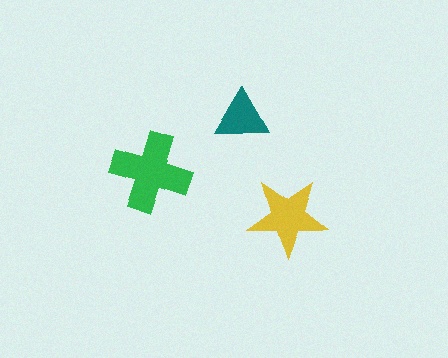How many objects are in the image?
There are 3 objects in the image.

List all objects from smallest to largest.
The teal triangle, the yellow star, the green cross.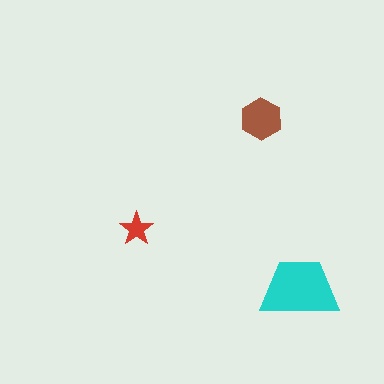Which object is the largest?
The cyan trapezoid.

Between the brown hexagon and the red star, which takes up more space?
The brown hexagon.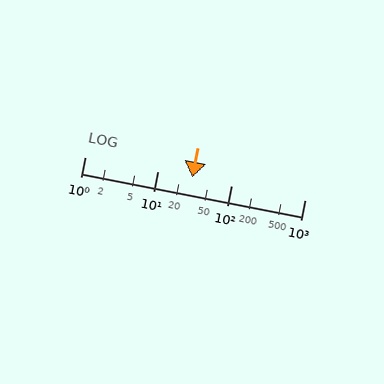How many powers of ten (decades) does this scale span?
The scale spans 3 decades, from 1 to 1000.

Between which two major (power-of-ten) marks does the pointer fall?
The pointer is between 10 and 100.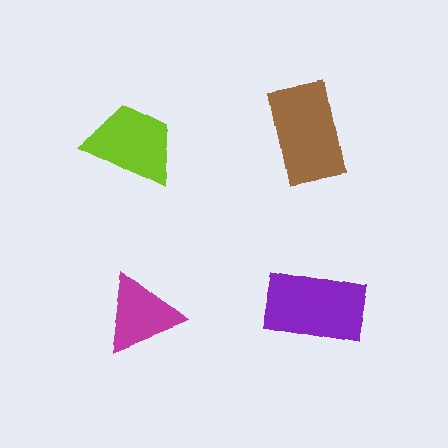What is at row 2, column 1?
A magenta triangle.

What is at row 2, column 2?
A purple rectangle.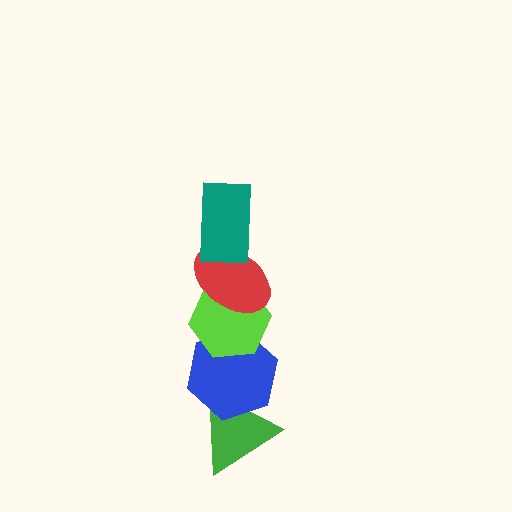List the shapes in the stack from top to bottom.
From top to bottom: the teal rectangle, the red ellipse, the lime hexagon, the blue hexagon, the green triangle.